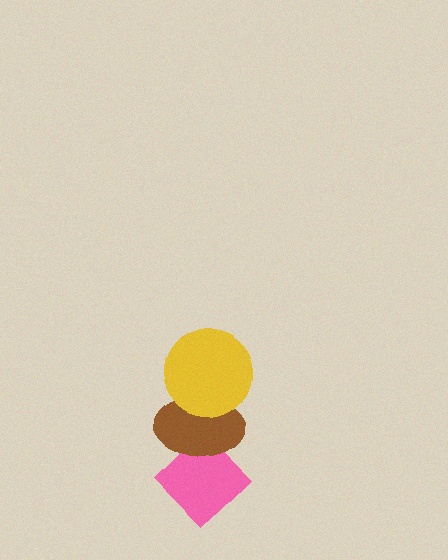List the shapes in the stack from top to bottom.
From top to bottom: the yellow circle, the brown ellipse, the pink diamond.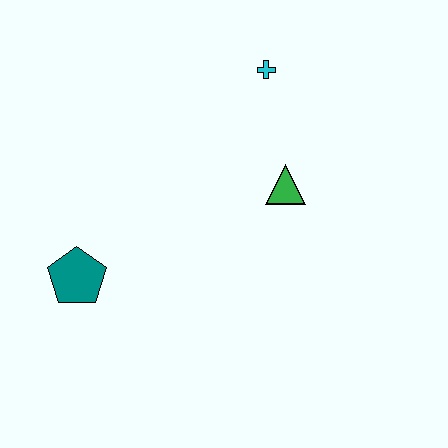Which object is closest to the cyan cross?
The green triangle is closest to the cyan cross.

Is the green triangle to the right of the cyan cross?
Yes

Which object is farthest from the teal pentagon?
The cyan cross is farthest from the teal pentagon.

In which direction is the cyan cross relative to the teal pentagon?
The cyan cross is above the teal pentagon.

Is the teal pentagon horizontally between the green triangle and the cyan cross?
No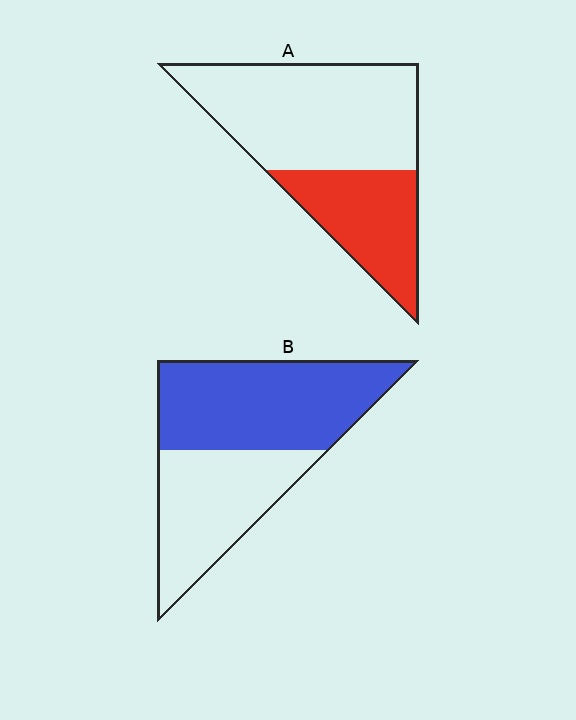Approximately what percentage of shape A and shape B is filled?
A is approximately 35% and B is approximately 55%.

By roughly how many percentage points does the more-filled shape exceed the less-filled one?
By roughly 20 percentage points (B over A).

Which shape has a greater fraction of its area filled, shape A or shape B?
Shape B.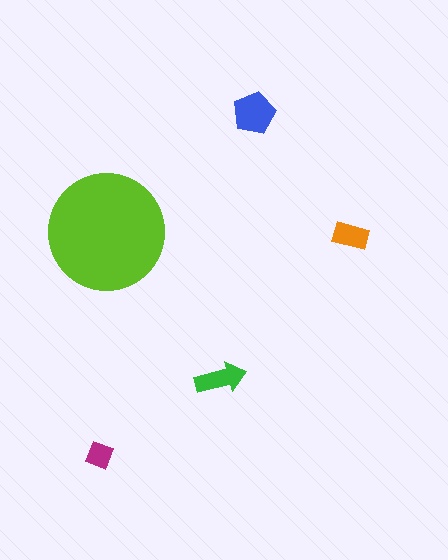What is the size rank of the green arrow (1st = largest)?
3rd.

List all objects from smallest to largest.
The magenta diamond, the orange rectangle, the green arrow, the blue pentagon, the lime circle.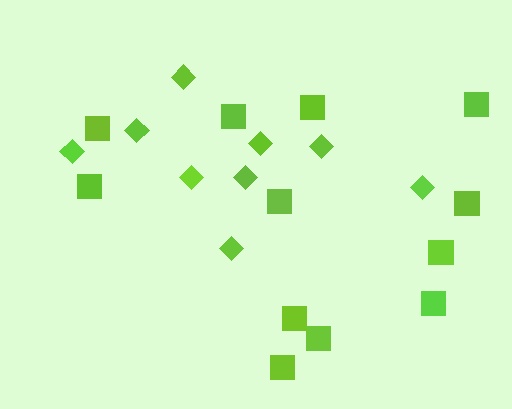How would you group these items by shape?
There are 2 groups: one group of diamonds (9) and one group of squares (12).